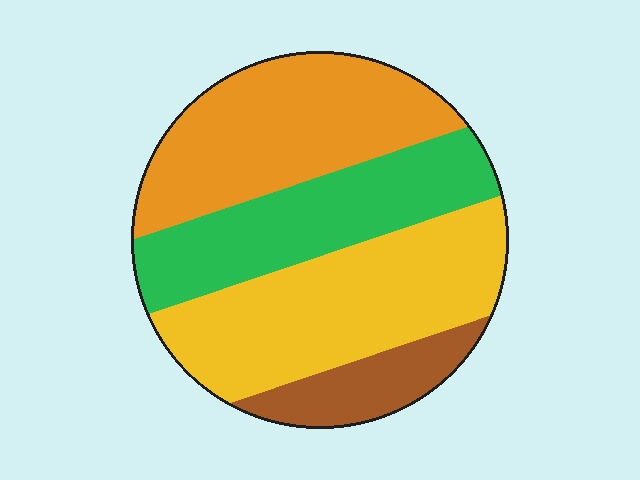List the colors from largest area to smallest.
From largest to smallest: yellow, orange, green, brown.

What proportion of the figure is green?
Green takes up about one quarter (1/4) of the figure.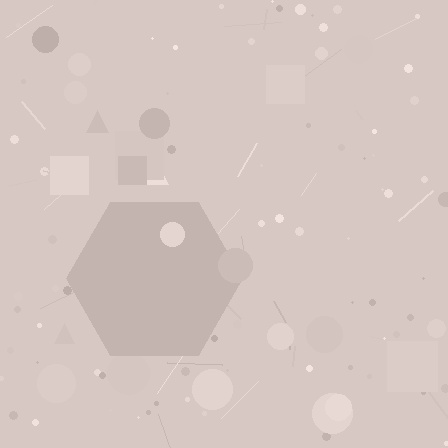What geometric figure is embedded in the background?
A hexagon is embedded in the background.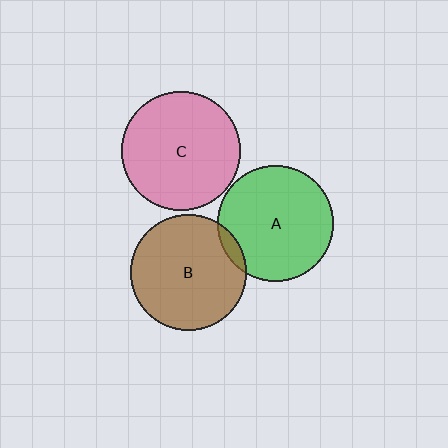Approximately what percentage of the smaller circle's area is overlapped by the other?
Approximately 5%.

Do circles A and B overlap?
Yes.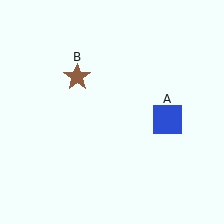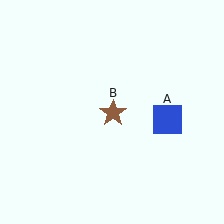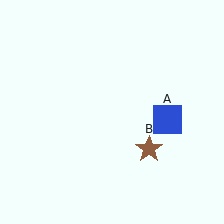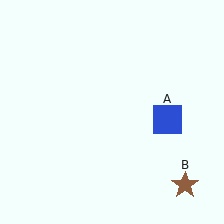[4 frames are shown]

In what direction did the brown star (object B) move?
The brown star (object B) moved down and to the right.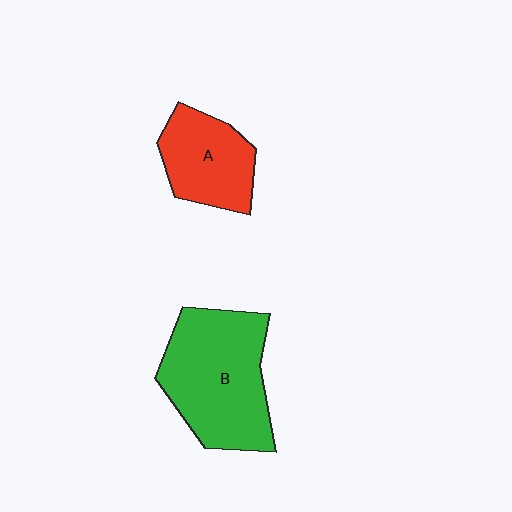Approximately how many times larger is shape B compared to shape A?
Approximately 1.7 times.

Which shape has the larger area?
Shape B (green).